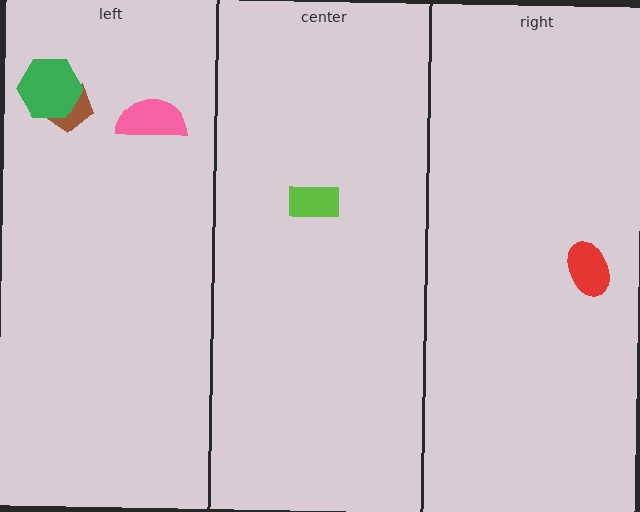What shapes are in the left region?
The pink semicircle, the brown pentagon, the green hexagon.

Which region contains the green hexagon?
The left region.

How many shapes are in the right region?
1.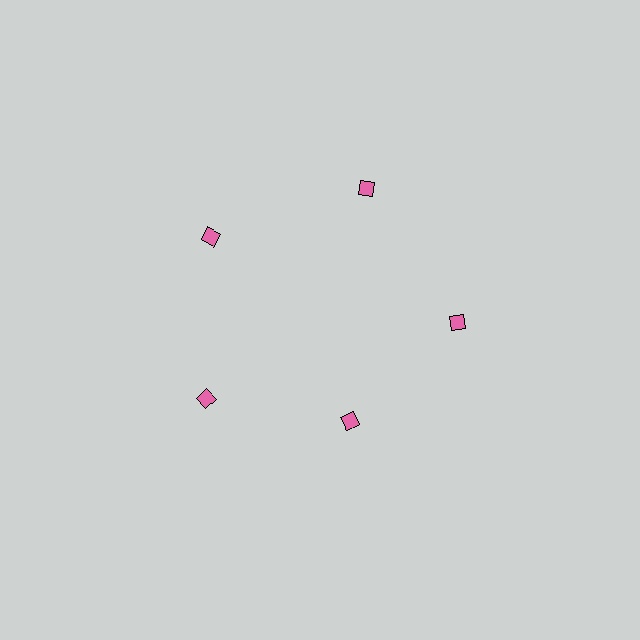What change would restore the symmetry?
The symmetry would be restored by moving it outward, back onto the ring so that all 5 diamonds sit at equal angles and equal distance from the center.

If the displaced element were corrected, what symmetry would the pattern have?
It would have 5-fold rotational symmetry — the pattern would map onto itself every 72 degrees.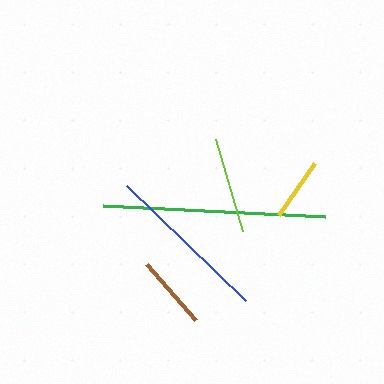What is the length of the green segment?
The green segment is approximately 223 pixels long.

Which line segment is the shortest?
The yellow line is the shortest at approximately 64 pixels.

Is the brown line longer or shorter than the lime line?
The lime line is longer than the brown line.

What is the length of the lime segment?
The lime segment is approximately 95 pixels long.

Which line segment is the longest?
The green line is the longest at approximately 223 pixels.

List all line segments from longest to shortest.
From longest to shortest: green, blue, lime, brown, yellow.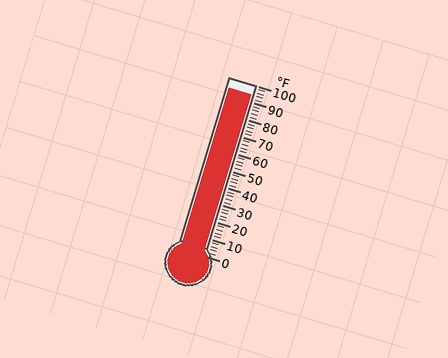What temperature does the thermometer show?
The thermometer shows approximately 94°F.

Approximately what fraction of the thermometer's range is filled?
The thermometer is filled to approximately 95% of its range.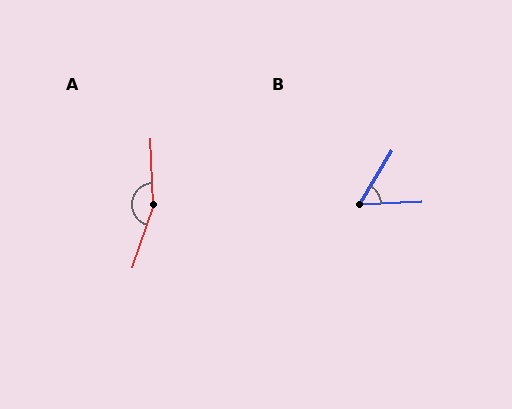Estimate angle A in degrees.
Approximately 159 degrees.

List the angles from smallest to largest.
B (56°), A (159°).